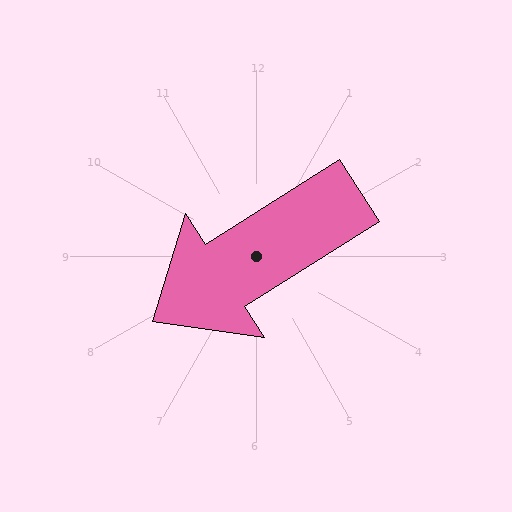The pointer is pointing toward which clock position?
Roughly 8 o'clock.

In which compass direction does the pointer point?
Southwest.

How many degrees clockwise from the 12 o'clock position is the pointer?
Approximately 238 degrees.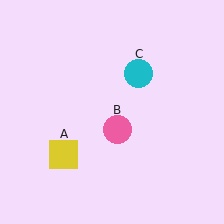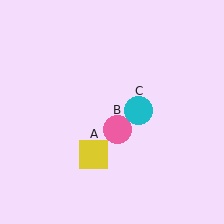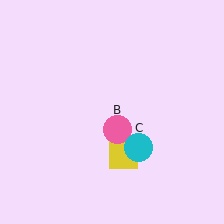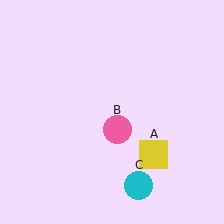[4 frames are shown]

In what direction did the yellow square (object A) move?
The yellow square (object A) moved right.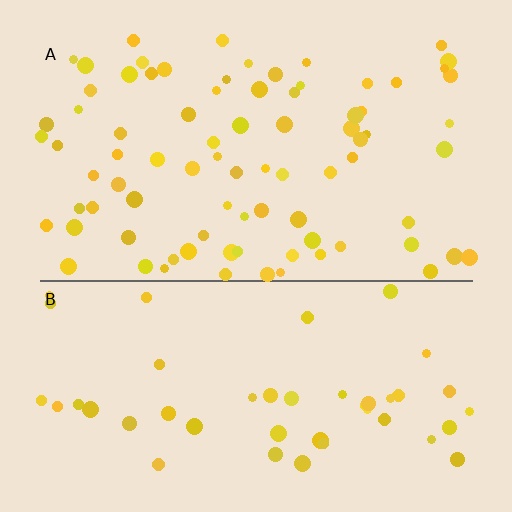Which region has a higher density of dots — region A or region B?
A (the top).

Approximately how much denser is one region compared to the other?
Approximately 1.8× — region A over region B.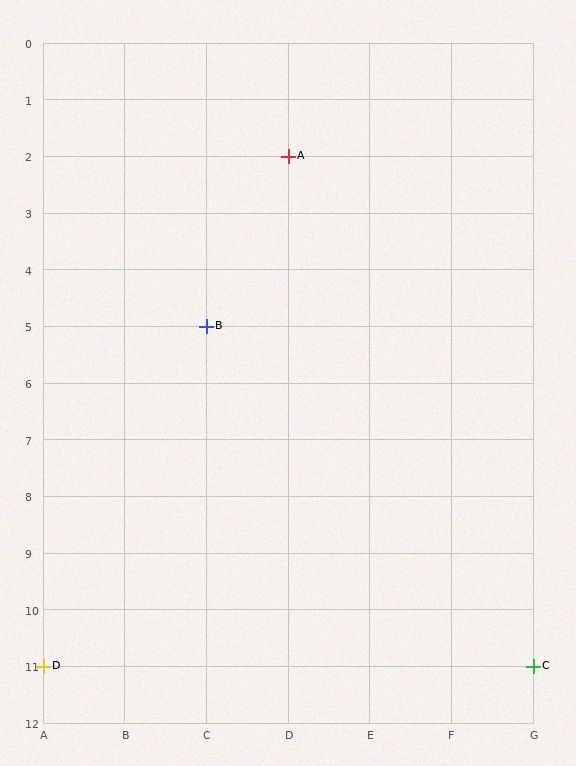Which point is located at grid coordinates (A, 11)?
Point D is at (A, 11).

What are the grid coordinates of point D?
Point D is at grid coordinates (A, 11).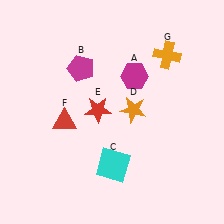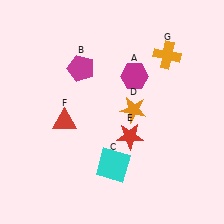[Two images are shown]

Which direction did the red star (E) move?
The red star (E) moved right.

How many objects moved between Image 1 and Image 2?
1 object moved between the two images.